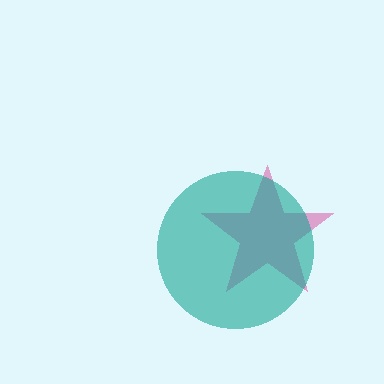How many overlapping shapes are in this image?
There are 2 overlapping shapes in the image.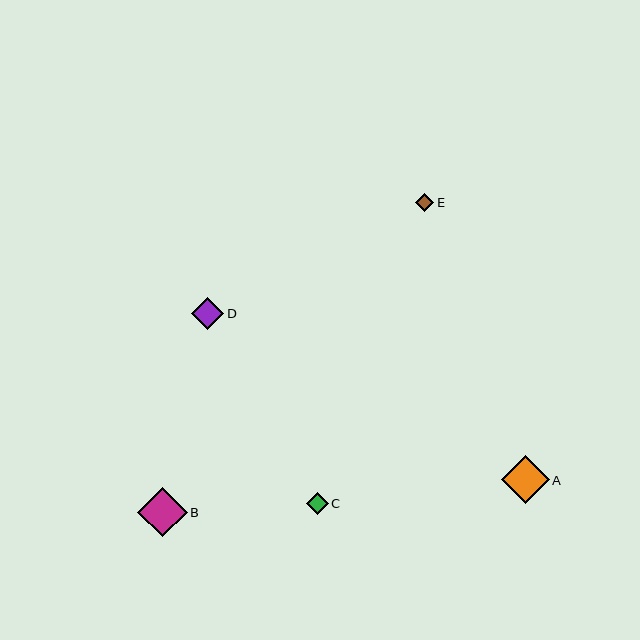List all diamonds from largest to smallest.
From largest to smallest: B, A, D, C, E.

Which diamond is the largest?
Diamond B is the largest with a size of approximately 50 pixels.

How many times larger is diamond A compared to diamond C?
Diamond A is approximately 2.2 times the size of diamond C.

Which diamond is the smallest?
Diamond E is the smallest with a size of approximately 18 pixels.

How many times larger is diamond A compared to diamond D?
Diamond A is approximately 1.5 times the size of diamond D.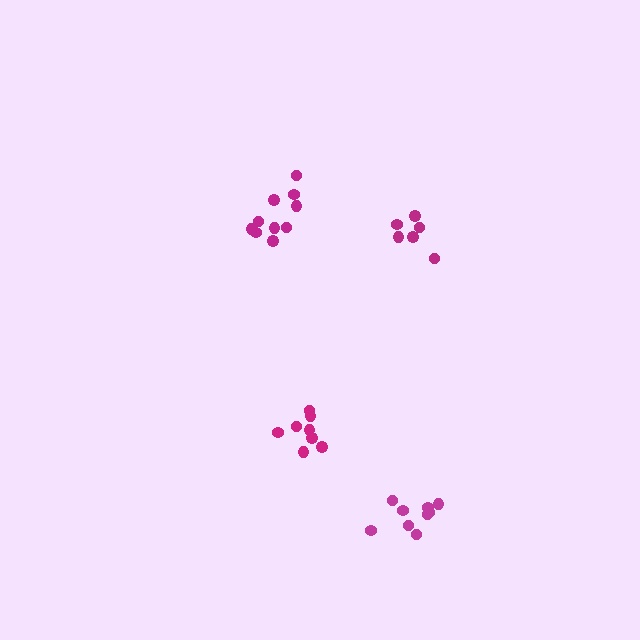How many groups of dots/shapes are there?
There are 4 groups.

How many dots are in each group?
Group 1: 8 dots, Group 2: 9 dots, Group 3: 10 dots, Group 4: 6 dots (33 total).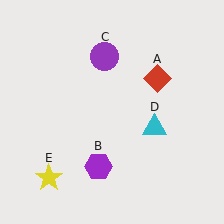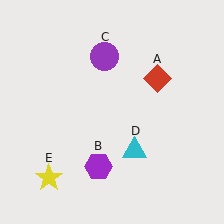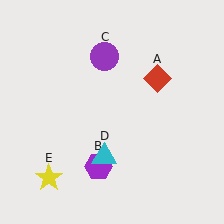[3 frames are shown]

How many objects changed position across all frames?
1 object changed position: cyan triangle (object D).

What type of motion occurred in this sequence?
The cyan triangle (object D) rotated clockwise around the center of the scene.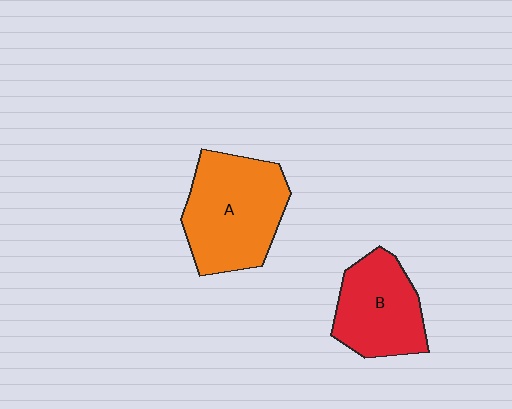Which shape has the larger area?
Shape A (orange).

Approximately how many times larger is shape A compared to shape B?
Approximately 1.3 times.